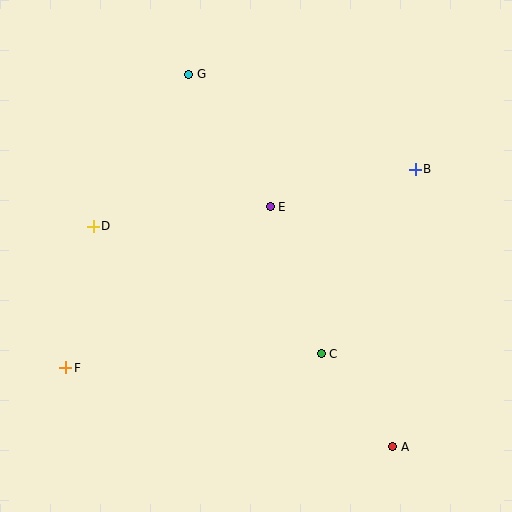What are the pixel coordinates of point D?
Point D is at (93, 226).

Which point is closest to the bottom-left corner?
Point F is closest to the bottom-left corner.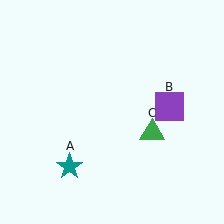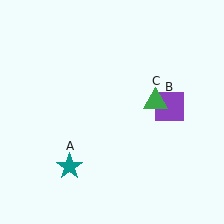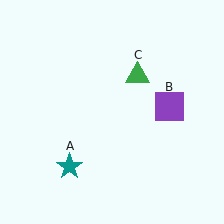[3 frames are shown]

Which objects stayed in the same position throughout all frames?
Teal star (object A) and purple square (object B) remained stationary.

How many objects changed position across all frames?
1 object changed position: green triangle (object C).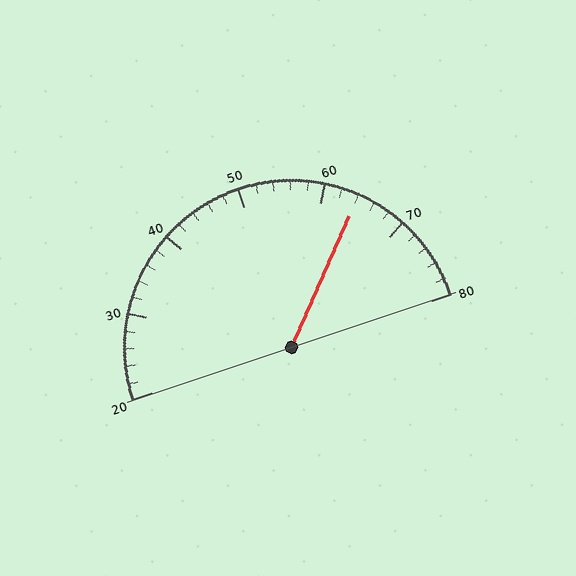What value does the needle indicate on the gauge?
The needle indicates approximately 64.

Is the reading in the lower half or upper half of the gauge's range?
The reading is in the upper half of the range (20 to 80).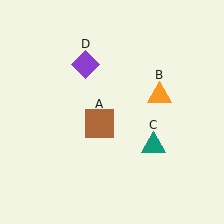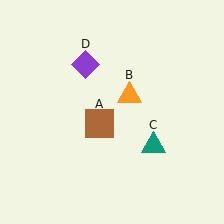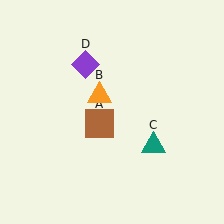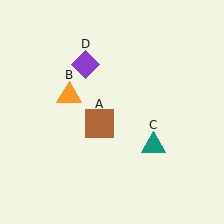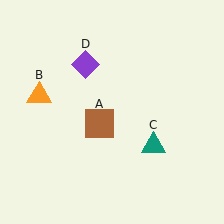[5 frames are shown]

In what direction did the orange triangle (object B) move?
The orange triangle (object B) moved left.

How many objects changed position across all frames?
1 object changed position: orange triangle (object B).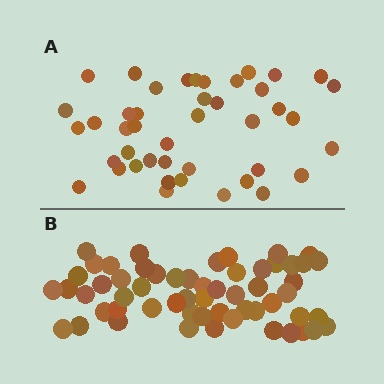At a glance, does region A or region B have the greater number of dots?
Region B (the bottom region) has more dots.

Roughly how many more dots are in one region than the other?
Region B has approximately 15 more dots than region A.